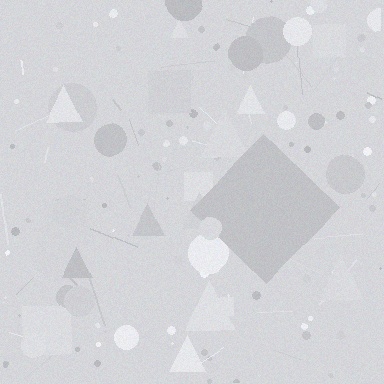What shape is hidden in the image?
A diamond is hidden in the image.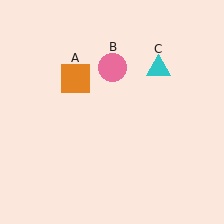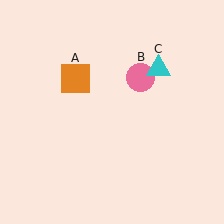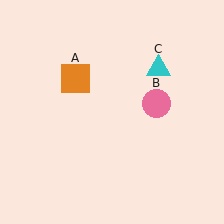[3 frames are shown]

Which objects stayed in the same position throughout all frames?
Orange square (object A) and cyan triangle (object C) remained stationary.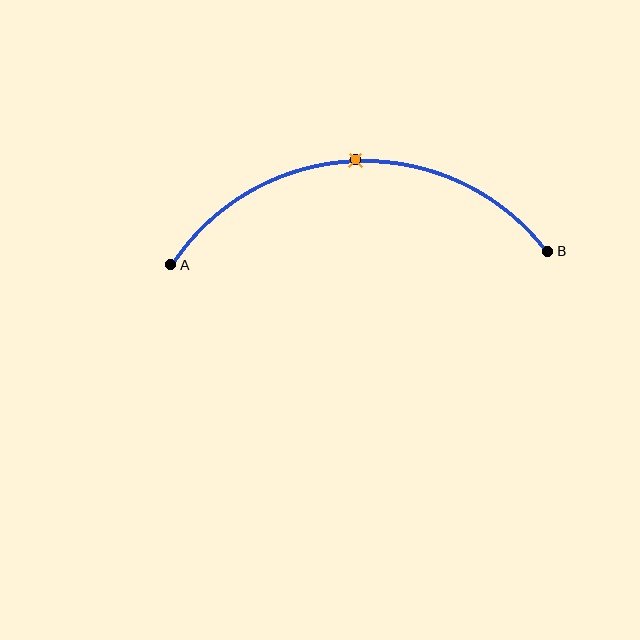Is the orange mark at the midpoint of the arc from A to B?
Yes. The orange mark lies on the arc at equal arc-length from both A and B — it is the arc midpoint.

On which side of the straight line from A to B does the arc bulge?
The arc bulges above the straight line connecting A and B.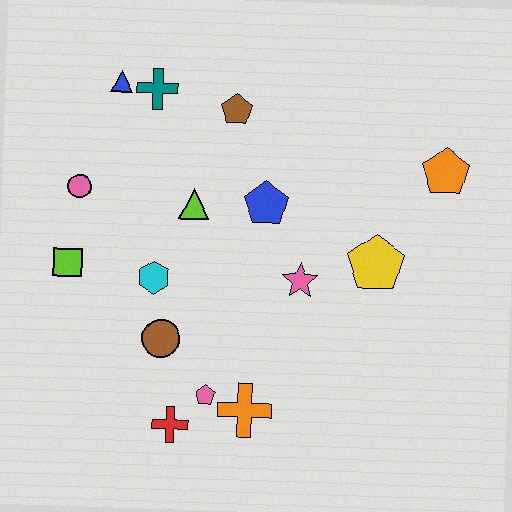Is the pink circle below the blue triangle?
Yes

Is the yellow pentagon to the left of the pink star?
No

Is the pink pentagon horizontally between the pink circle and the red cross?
No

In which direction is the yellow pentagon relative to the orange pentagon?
The yellow pentagon is below the orange pentagon.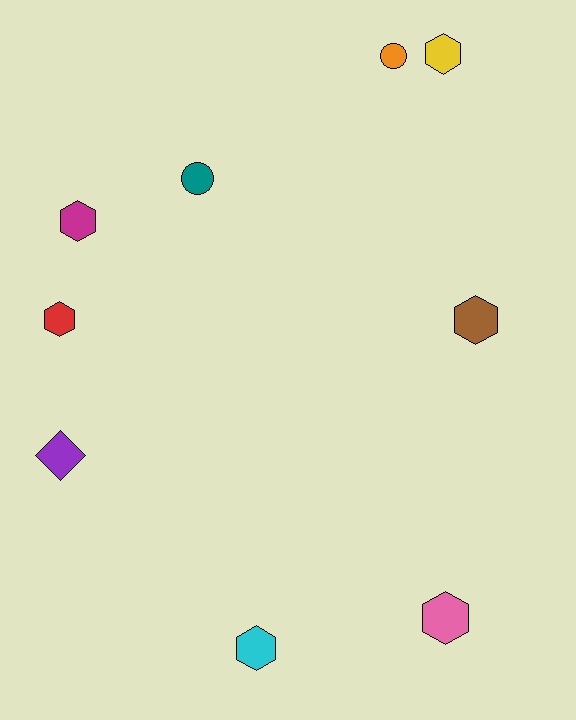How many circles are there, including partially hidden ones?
There are 2 circles.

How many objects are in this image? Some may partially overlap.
There are 9 objects.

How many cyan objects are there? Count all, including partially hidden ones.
There is 1 cyan object.